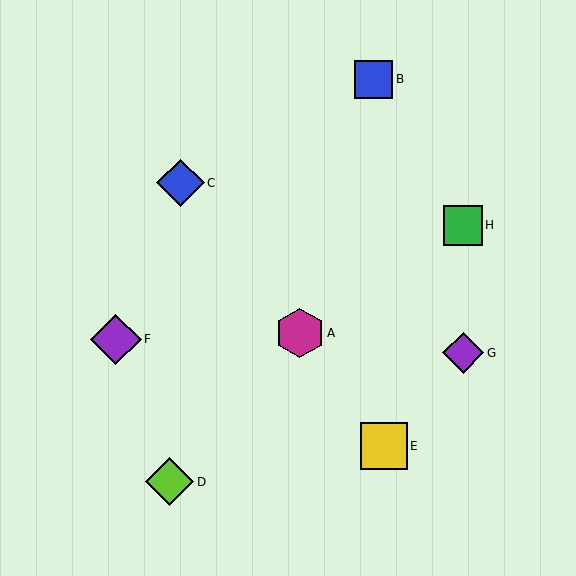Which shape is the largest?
The purple diamond (labeled F) is the largest.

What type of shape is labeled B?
Shape B is a blue square.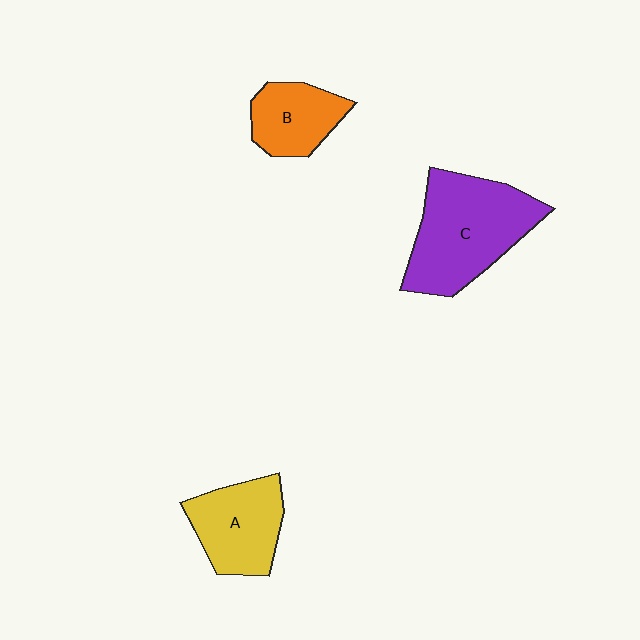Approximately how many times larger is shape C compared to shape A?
Approximately 1.6 times.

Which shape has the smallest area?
Shape B (orange).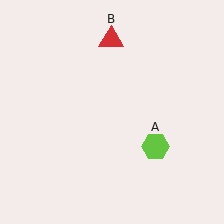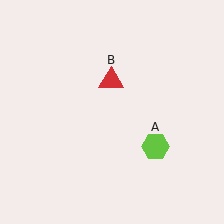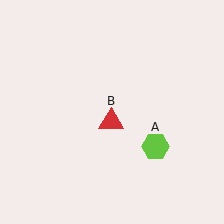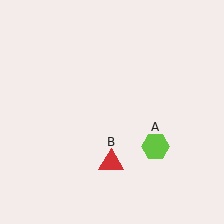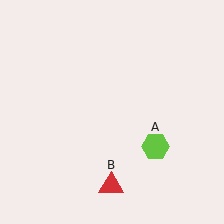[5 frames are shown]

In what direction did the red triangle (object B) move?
The red triangle (object B) moved down.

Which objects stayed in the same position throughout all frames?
Lime hexagon (object A) remained stationary.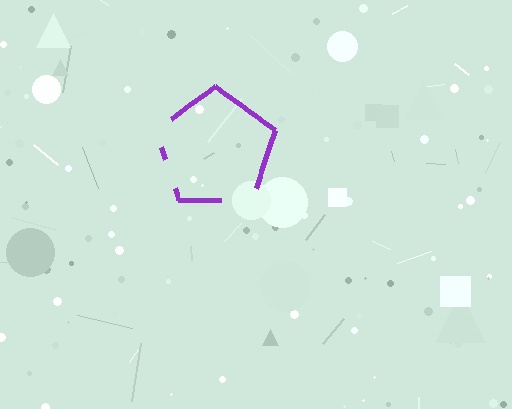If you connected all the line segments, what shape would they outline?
They would outline a pentagon.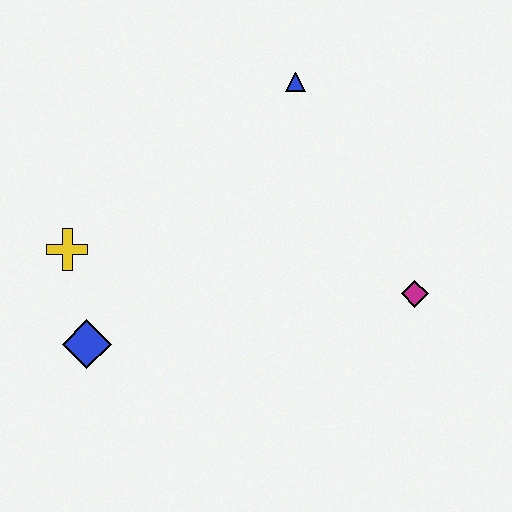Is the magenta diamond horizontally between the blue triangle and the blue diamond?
No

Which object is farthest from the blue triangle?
The blue diamond is farthest from the blue triangle.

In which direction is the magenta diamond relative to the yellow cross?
The magenta diamond is to the right of the yellow cross.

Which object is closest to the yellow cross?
The blue diamond is closest to the yellow cross.